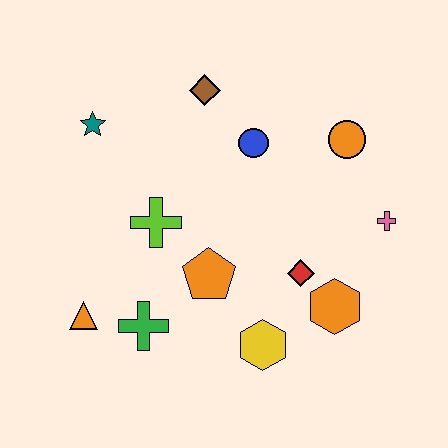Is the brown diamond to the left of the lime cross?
No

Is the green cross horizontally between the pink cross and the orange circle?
No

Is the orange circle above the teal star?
No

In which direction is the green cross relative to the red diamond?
The green cross is to the left of the red diamond.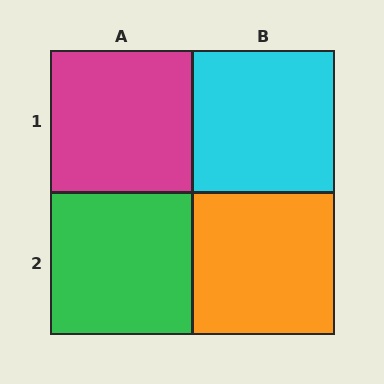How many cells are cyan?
1 cell is cyan.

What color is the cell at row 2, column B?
Orange.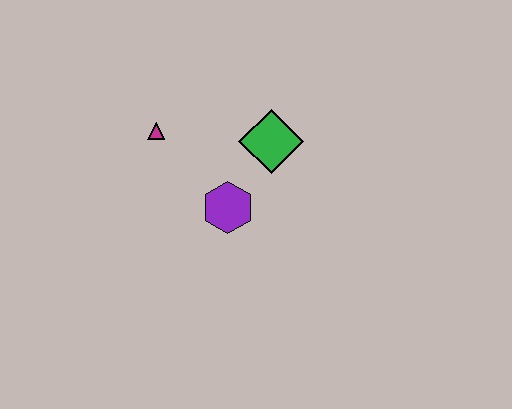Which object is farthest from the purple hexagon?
The magenta triangle is farthest from the purple hexagon.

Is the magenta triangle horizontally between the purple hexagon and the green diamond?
No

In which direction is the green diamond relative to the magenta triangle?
The green diamond is to the right of the magenta triangle.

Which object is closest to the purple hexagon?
The green diamond is closest to the purple hexagon.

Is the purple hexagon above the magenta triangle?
No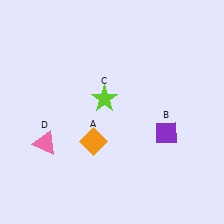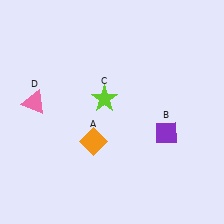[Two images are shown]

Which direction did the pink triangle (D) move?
The pink triangle (D) moved up.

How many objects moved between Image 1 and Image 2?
1 object moved between the two images.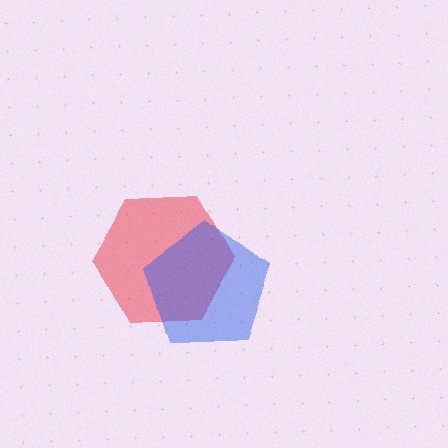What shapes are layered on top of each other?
The layered shapes are: a red hexagon, a blue pentagon.